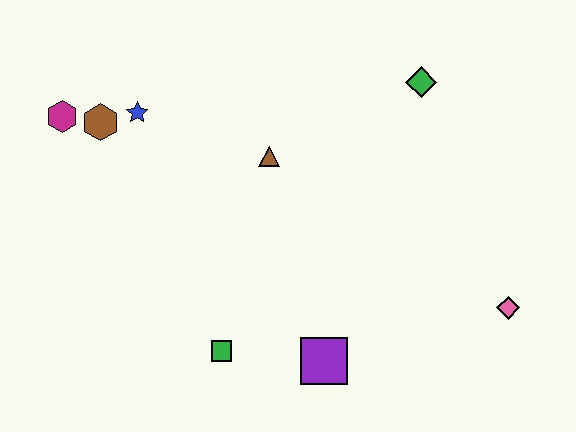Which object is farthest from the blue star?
The pink diamond is farthest from the blue star.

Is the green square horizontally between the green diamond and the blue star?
Yes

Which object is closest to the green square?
The purple square is closest to the green square.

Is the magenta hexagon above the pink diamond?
Yes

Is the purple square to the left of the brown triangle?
No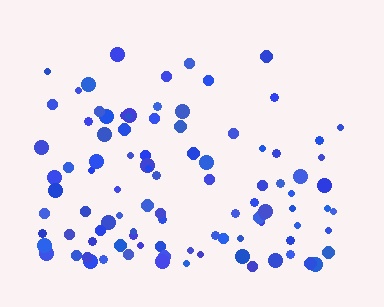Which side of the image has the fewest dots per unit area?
The top.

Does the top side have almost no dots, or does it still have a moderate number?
Still a moderate number, just noticeably fewer than the bottom.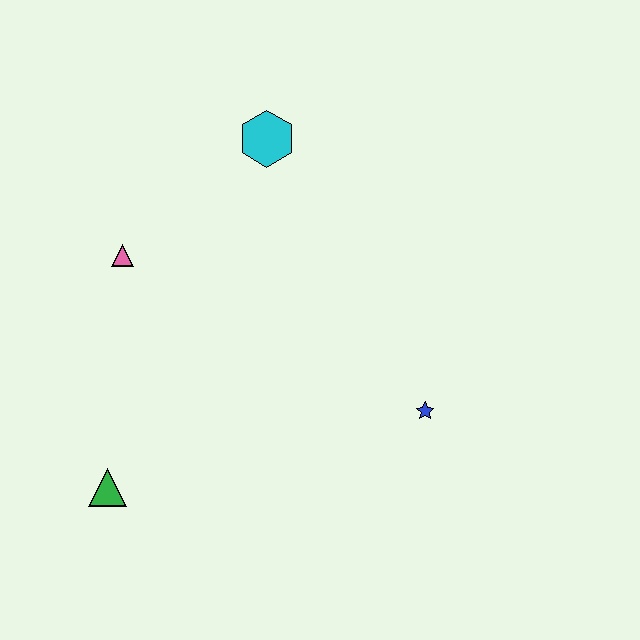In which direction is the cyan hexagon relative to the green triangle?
The cyan hexagon is above the green triangle.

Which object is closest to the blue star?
The cyan hexagon is closest to the blue star.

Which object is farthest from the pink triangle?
The blue star is farthest from the pink triangle.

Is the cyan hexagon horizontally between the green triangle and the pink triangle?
No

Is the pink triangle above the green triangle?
Yes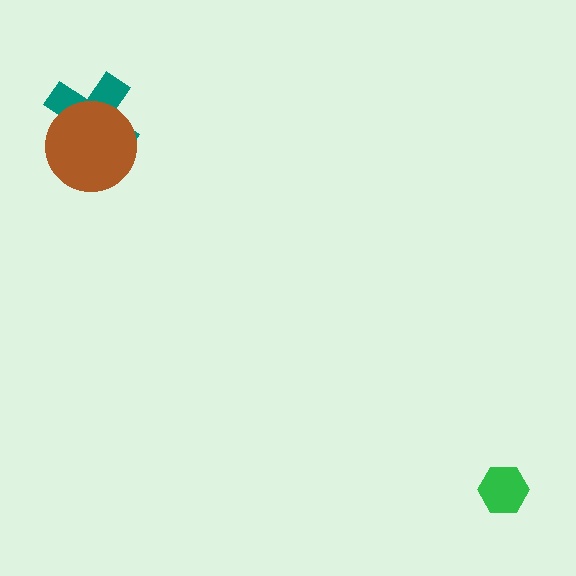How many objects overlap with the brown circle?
1 object overlaps with the brown circle.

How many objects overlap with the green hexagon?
0 objects overlap with the green hexagon.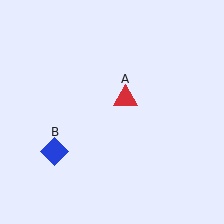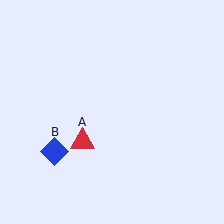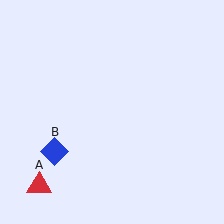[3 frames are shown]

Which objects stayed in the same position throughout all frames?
Blue diamond (object B) remained stationary.